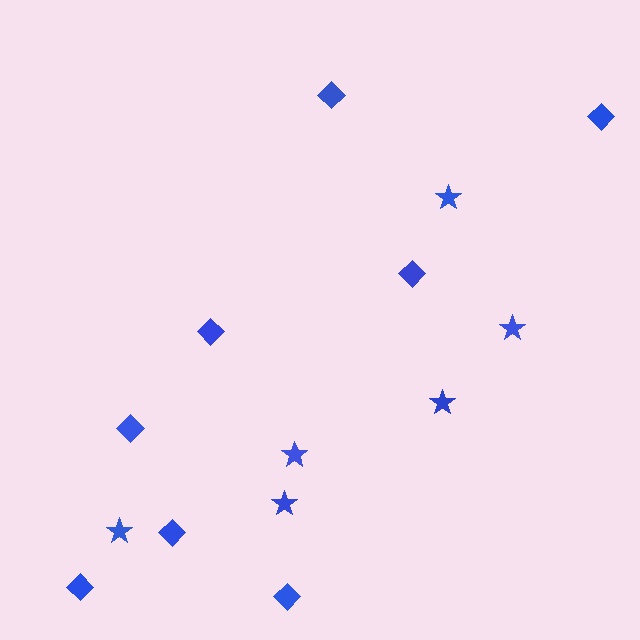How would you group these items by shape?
There are 2 groups: one group of diamonds (8) and one group of stars (6).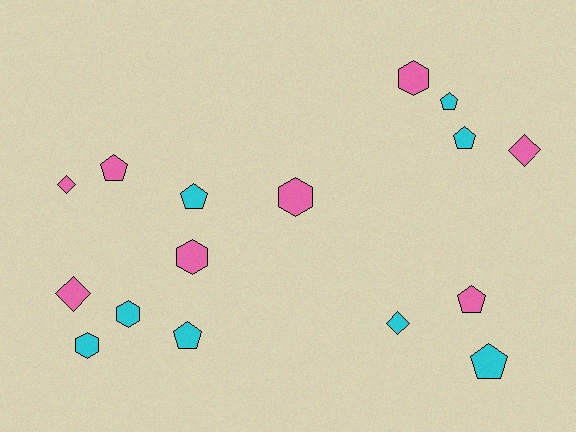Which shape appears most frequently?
Pentagon, with 7 objects.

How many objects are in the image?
There are 16 objects.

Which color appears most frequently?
Pink, with 8 objects.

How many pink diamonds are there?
There are 3 pink diamonds.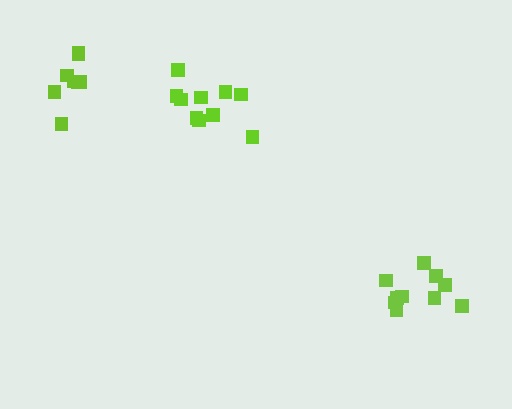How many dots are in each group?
Group 1: 10 dots, Group 2: 10 dots, Group 3: 8 dots (28 total).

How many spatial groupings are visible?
There are 3 spatial groupings.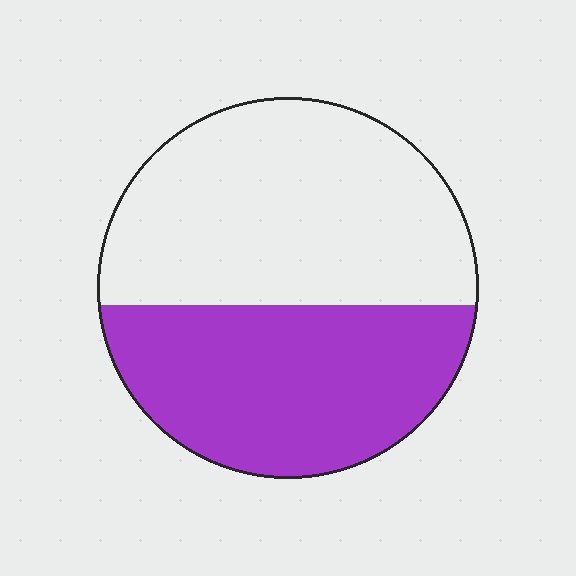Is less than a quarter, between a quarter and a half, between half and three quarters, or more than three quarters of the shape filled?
Between a quarter and a half.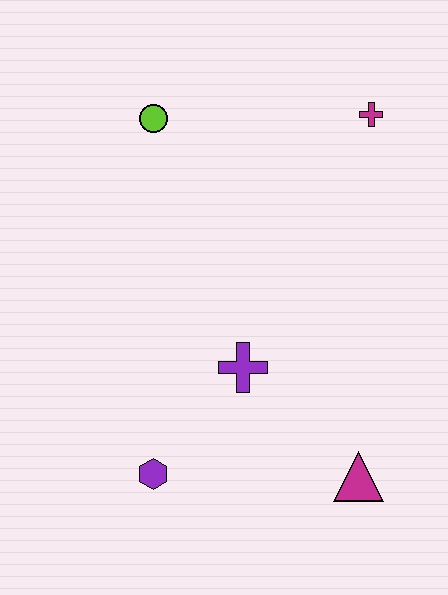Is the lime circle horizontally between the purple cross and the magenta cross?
No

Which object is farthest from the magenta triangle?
The lime circle is farthest from the magenta triangle.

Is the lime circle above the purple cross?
Yes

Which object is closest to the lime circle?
The magenta cross is closest to the lime circle.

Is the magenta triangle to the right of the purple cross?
Yes